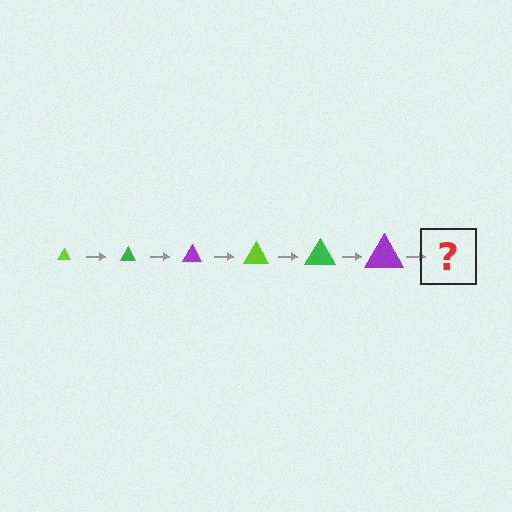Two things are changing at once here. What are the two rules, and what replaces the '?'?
The two rules are that the triangle grows larger each step and the color cycles through lime, green, and purple. The '?' should be a lime triangle, larger than the previous one.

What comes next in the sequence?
The next element should be a lime triangle, larger than the previous one.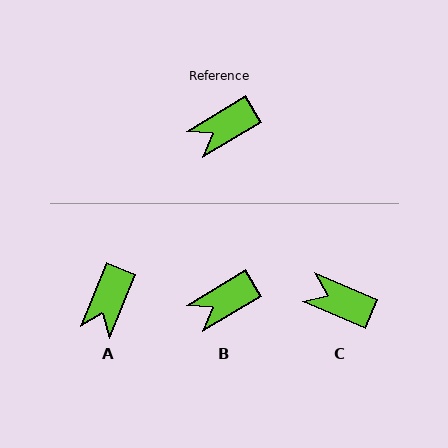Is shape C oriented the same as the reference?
No, it is off by about 54 degrees.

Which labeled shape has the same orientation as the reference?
B.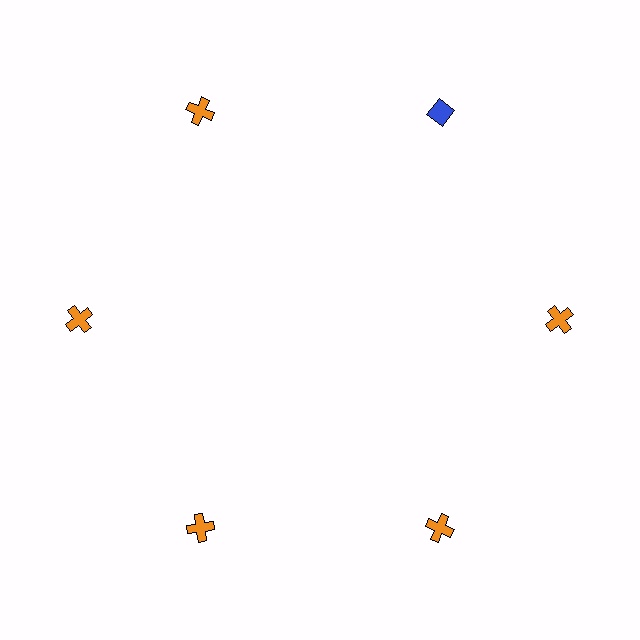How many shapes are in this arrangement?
There are 6 shapes arranged in a ring pattern.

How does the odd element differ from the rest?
It differs in both color (blue instead of orange) and shape (diamond instead of cross).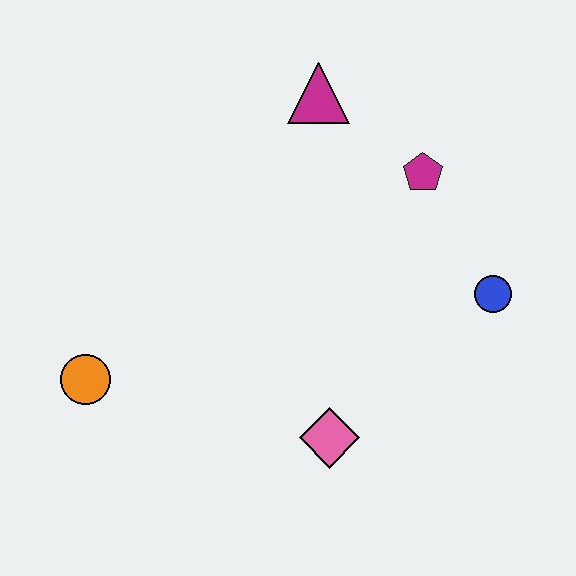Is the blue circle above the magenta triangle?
No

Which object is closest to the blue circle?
The magenta pentagon is closest to the blue circle.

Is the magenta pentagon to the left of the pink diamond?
No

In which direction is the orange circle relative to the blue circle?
The orange circle is to the left of the blue circle.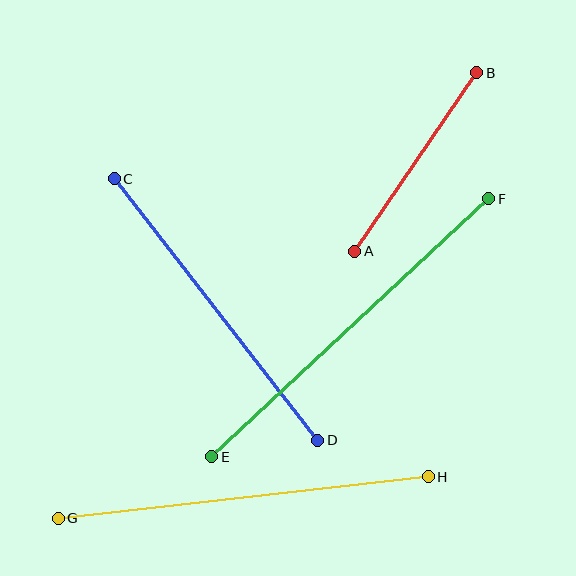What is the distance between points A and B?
The distance is approximately 216 pixels.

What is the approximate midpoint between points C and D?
The midpoint is at approximately (216, 310) pixels.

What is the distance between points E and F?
The distance is approximately 379 pixels.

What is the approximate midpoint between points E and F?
The midpoint is at approximately (350, 328) pixels.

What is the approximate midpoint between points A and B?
The midpoint is at approximately (416, 162) pixels.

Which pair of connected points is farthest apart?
Points E and F are farthest apart.